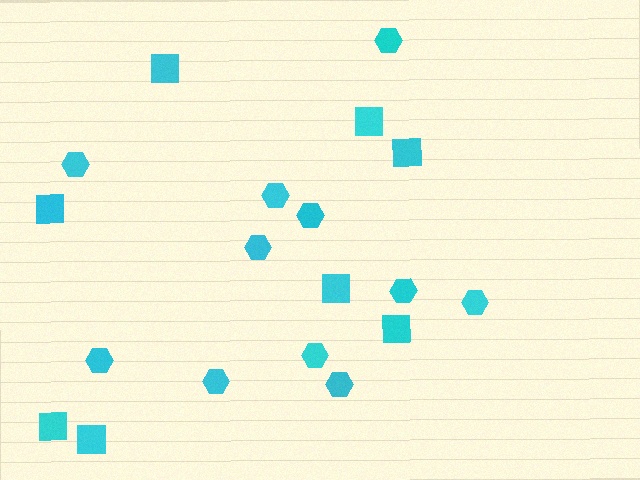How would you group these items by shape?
There are 2 groups: one group of hexagons (11) and one group of squares (8).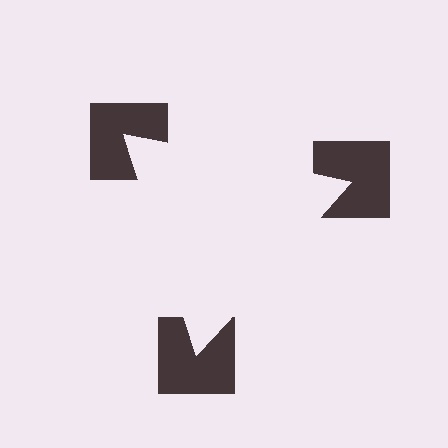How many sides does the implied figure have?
3 sides.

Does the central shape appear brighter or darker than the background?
It typically appears slightly brighter than the background, even though no actual brightness change is drawn.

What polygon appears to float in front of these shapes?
An illusory triangle — its edges are inferred from the aligned wedge cuts in the notched squares, not physically drawn.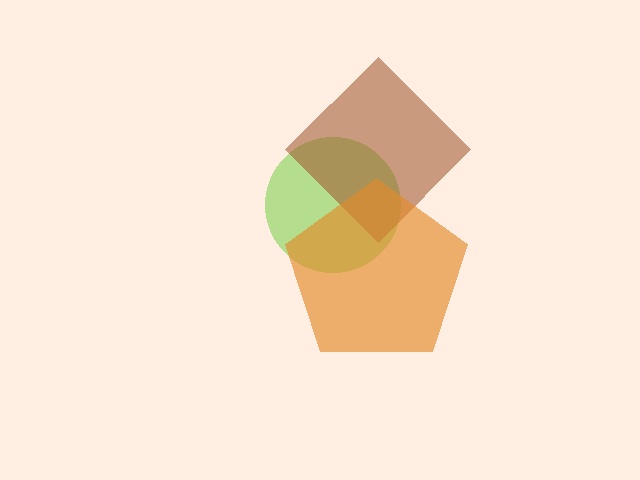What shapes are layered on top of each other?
The layered shapes are: a lime circle, a brown diamond, an orange pentagon.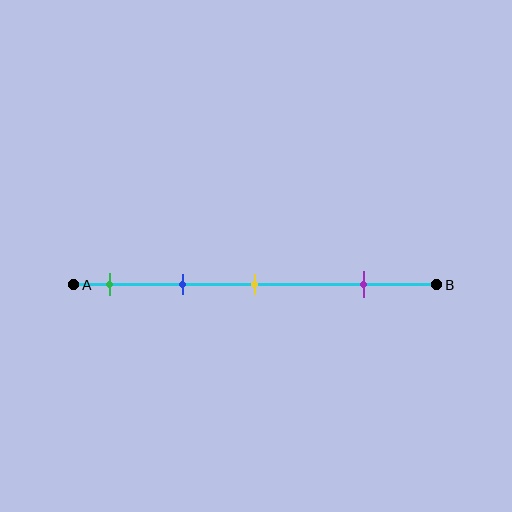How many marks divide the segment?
There are 4 marks dividing the segment.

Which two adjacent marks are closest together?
The green and blue marks are the closest adjacent pair.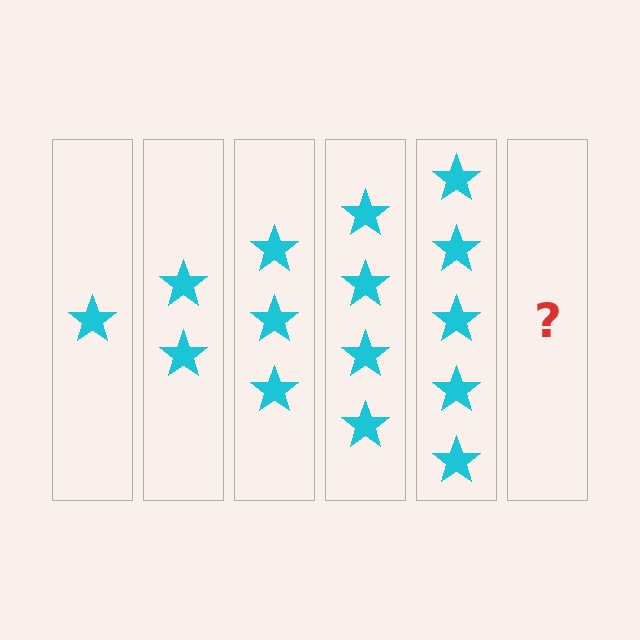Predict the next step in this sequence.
The next step is 6 stars.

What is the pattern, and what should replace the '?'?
The pattern is that each step adds one more star. The '?' should be 6 stars.